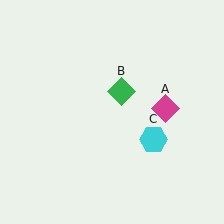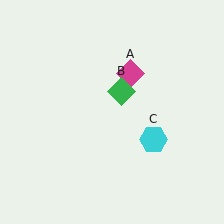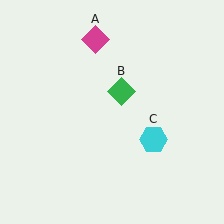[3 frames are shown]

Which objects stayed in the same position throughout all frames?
Green diamond (object B) and cyan hexagon (object C) remained stationary.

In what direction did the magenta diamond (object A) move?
The magenta diamond (object A) moved up and to the left.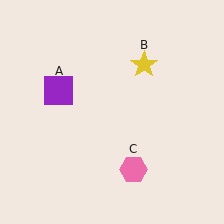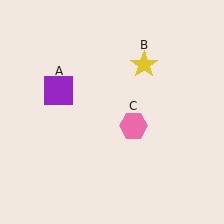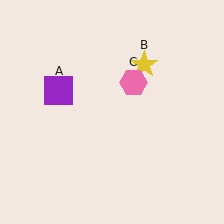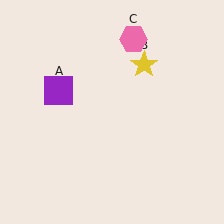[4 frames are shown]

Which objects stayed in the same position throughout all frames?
Purple square (object A) and yellow star (object B) remained stationary.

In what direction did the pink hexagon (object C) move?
The pink hexagon (object C) moved up.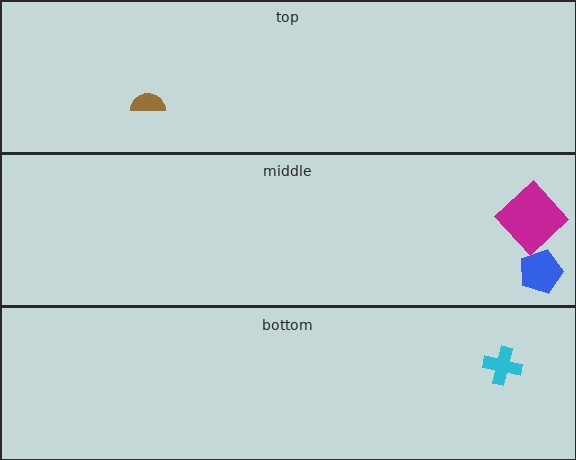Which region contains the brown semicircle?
The top region.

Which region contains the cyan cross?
The bottom region.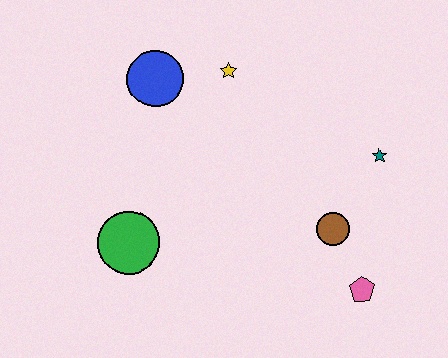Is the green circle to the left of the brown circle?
Yes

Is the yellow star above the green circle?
Yes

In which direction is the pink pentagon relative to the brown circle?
The pink pentagon is below the brown circle.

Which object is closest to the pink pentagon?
The brown circle is closest to the pink pentagon.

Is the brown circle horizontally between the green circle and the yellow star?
No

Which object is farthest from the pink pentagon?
The blue circle is farthest from the pink pentagon.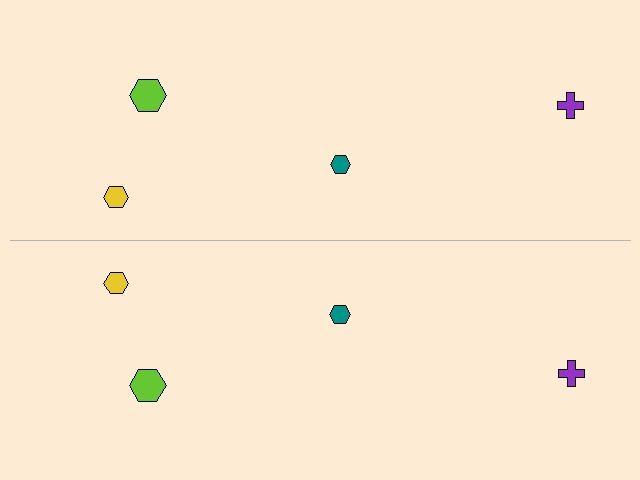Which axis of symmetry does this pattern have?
The pattern has a horizontal axis of symmetry running through the center of the image.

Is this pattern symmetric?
Yes, this pattern has bilateral (reflection) symmetry.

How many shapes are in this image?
There are 8 shapes in this image.